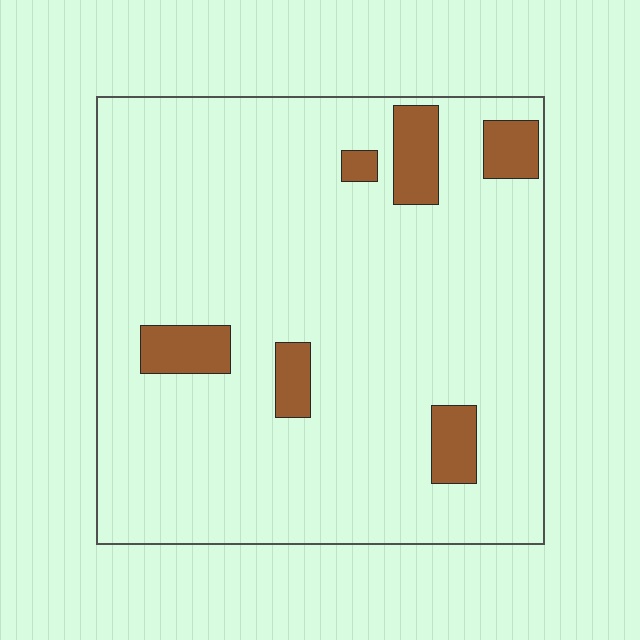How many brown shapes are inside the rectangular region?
6.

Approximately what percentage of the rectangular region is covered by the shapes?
Approximately 10%.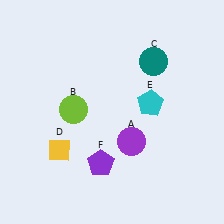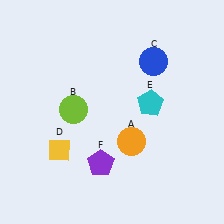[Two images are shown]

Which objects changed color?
A changed from purple to orange. C changed from teal to blue.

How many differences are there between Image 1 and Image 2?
There are 2 differences between the two images.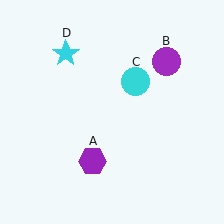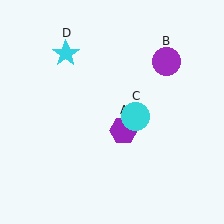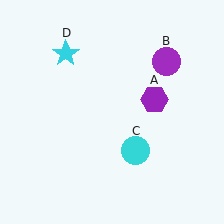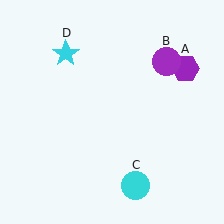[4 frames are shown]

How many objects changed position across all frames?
2 objects changed position: purple hexagon (object A), cyan circle (object C).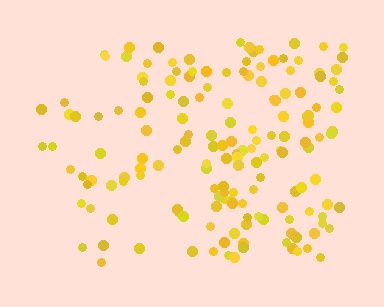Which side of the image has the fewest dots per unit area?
The left.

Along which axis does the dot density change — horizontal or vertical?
Horizontal.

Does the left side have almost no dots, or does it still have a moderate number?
Still a moderate number, just noticeably fewer than the right.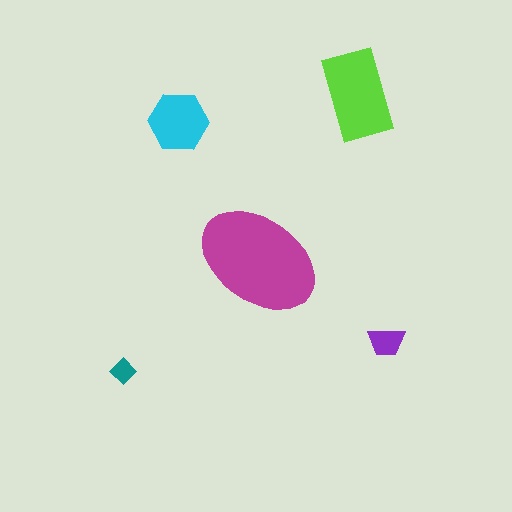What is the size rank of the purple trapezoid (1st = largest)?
4th.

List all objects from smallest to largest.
The teal diamond, the purple trapezoid, the cyan hexagon, the lime rectangle, the magenta ellipse.